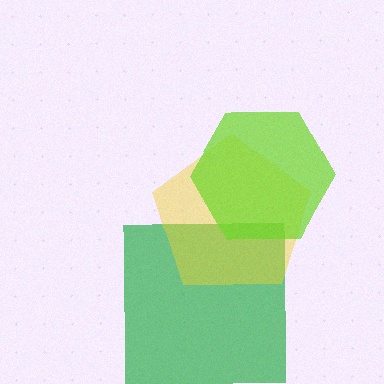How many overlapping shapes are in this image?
There are 3 overlapping shapes in the image.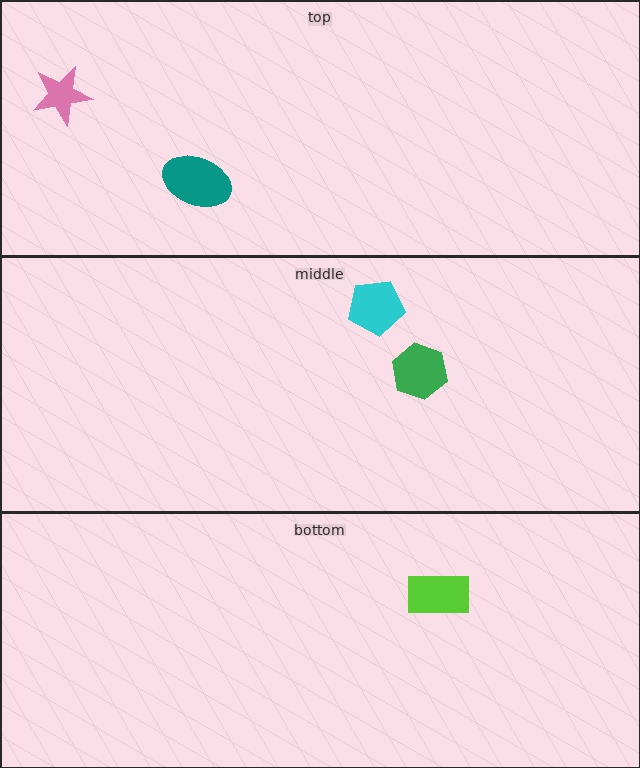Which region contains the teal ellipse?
The top region.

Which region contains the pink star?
The top region.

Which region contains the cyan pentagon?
The middle region.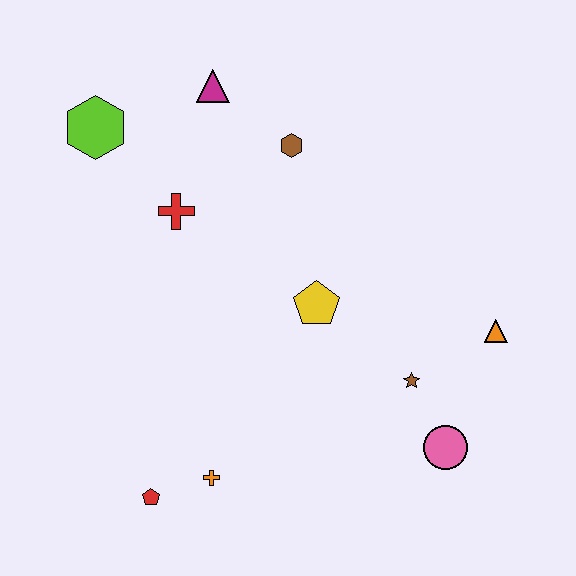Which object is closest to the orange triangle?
The brown star is closest to the orange triangle.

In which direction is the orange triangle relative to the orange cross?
The orange triangle is to the right of the orange cross.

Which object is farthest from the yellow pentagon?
The lime hexagon is farthest from the yellow pentagon.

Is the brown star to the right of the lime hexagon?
Yes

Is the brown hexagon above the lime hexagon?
No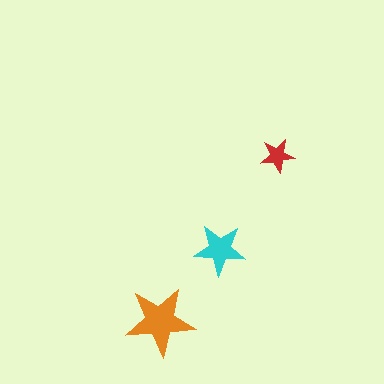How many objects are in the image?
There are 3 objects in the image.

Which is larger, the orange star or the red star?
The orange one.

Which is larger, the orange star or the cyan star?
The orange one.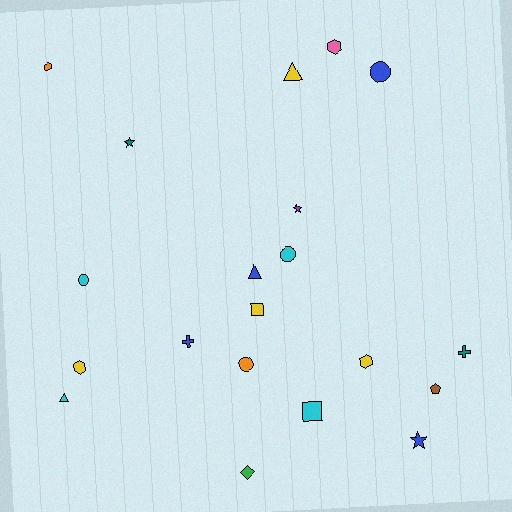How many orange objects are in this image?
There are 2 orange objects.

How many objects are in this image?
There are 20 objects.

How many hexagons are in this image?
There are 4 hexagons.